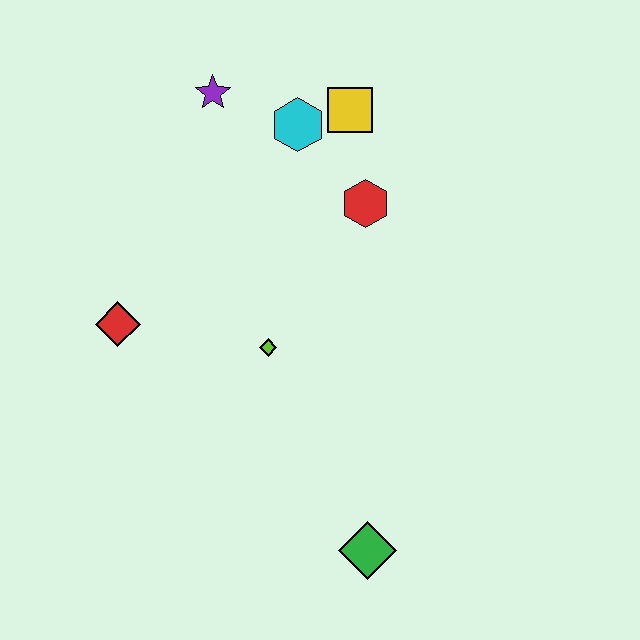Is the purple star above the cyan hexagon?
Yes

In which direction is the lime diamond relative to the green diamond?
The lime diamond is above the green diamond.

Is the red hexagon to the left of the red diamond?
No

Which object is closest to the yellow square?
The cyan hexagon is closest to the yellow square.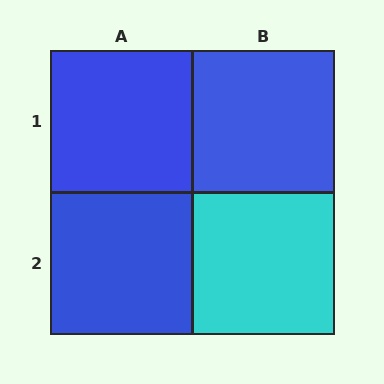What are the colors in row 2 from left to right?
Blue, cyan.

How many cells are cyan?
1 cell is cyan.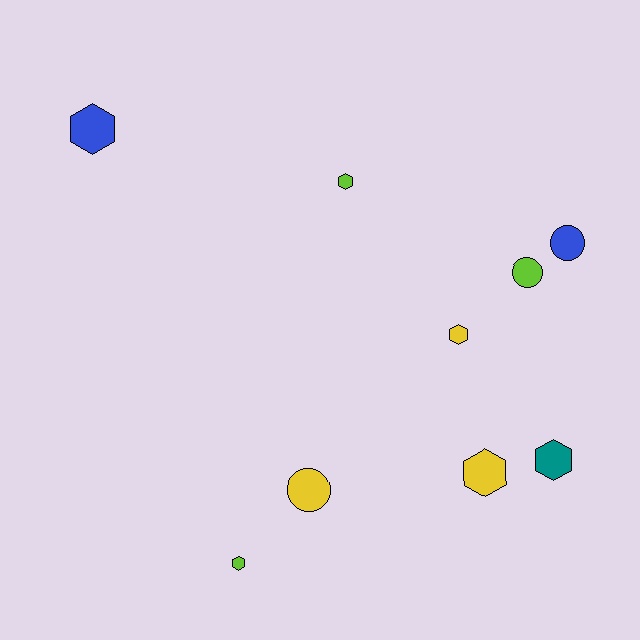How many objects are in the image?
There are 9 objects.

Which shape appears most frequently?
Hexagon, with 6 objects.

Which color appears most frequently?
Lime, with 3 objects.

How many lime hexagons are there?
There are 2 lime hexagons.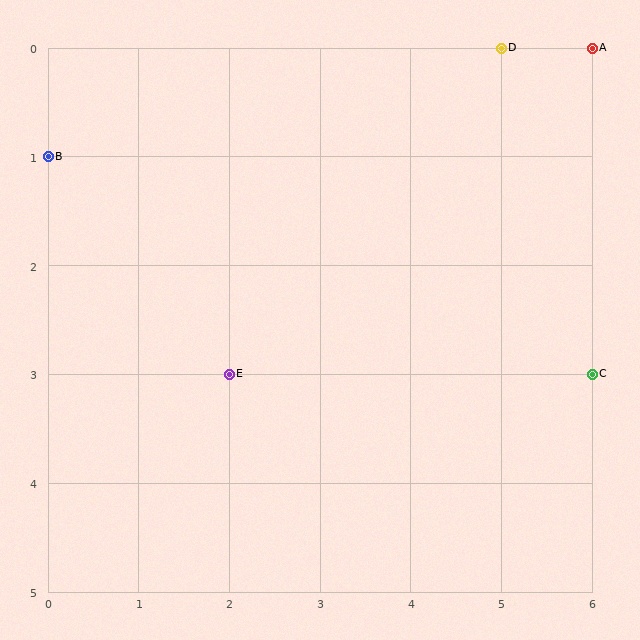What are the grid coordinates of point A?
Point A is at grid coordinates (6, 0).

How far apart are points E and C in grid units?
Points E and C are 4 columns apart.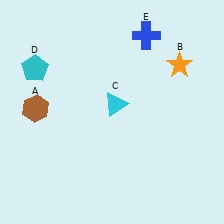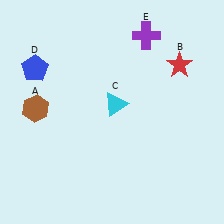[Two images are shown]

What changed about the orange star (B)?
In Image 1, B is orange. In Image 2, it changed to red.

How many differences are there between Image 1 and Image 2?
There are 3 differences between the two images.